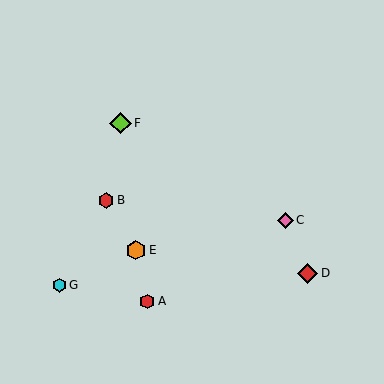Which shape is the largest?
The lime diamond (labeled F) is the largest.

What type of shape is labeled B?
Shape B is a red hexagon.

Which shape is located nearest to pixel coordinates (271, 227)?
The pink diamond (labeled C) at (286, 220) is nearest to that location.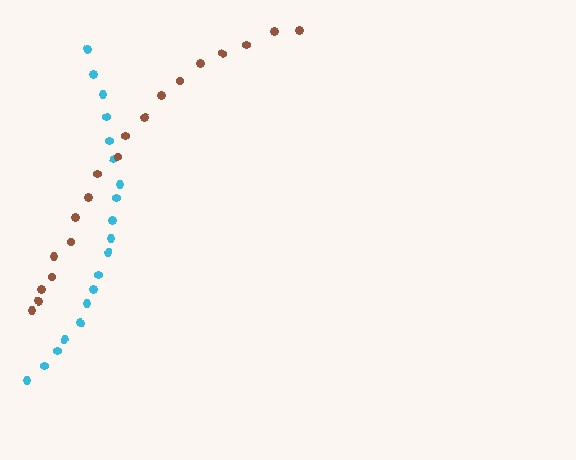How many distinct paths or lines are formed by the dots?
There are 2 distinct paths.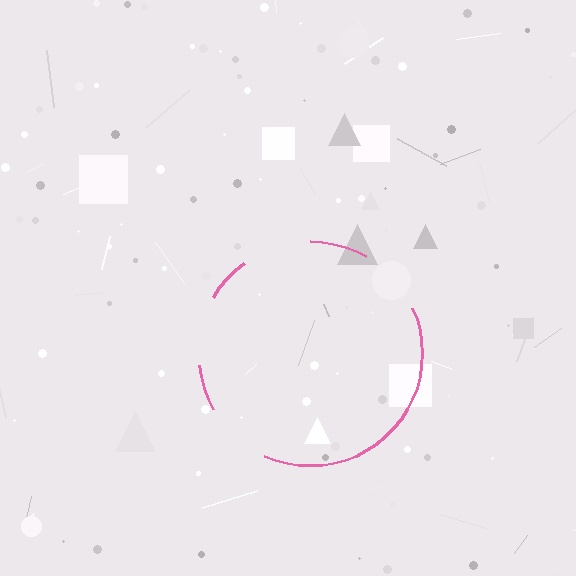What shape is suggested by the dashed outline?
The dashed outline suggests a circle.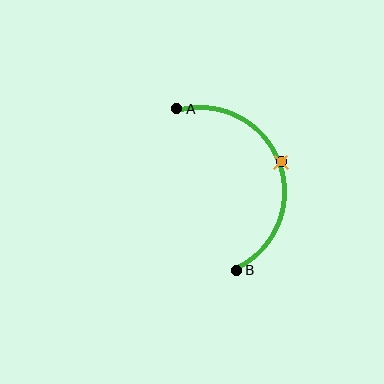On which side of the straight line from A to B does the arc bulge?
The arc bulges to the right of the straight line connecting A and B.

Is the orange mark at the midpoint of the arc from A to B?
Yes. The orange mark lies on the arc at equal arc-length from both A and B — it is the arc midpoint.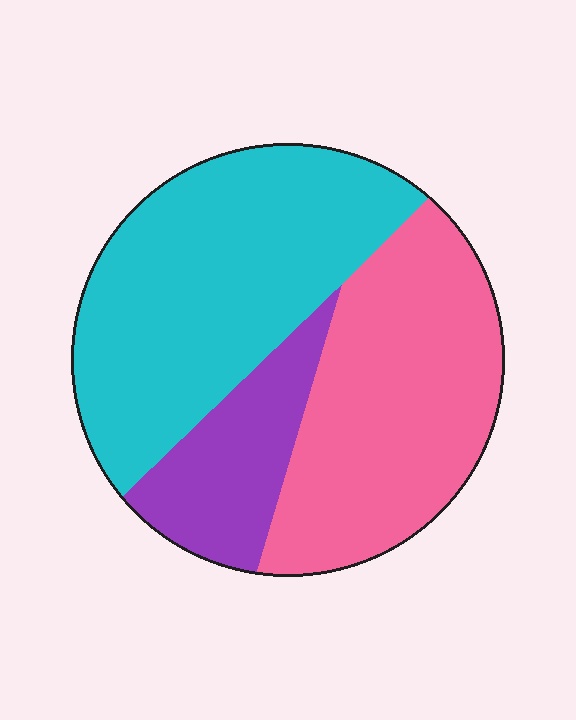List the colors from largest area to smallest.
From largest to smallest: cyan, pink, purple.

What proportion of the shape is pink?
Pink covers about 40% of the shape.